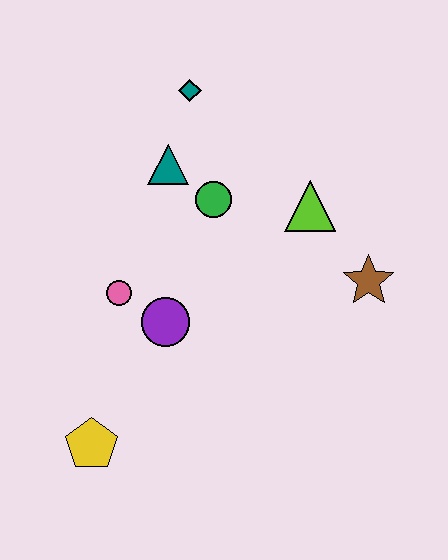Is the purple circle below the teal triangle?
Yes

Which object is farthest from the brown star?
The yellow pentagon is farthest from the brown star.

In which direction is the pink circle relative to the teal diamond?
The pink circle is below the teal diamond.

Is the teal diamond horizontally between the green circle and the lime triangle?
No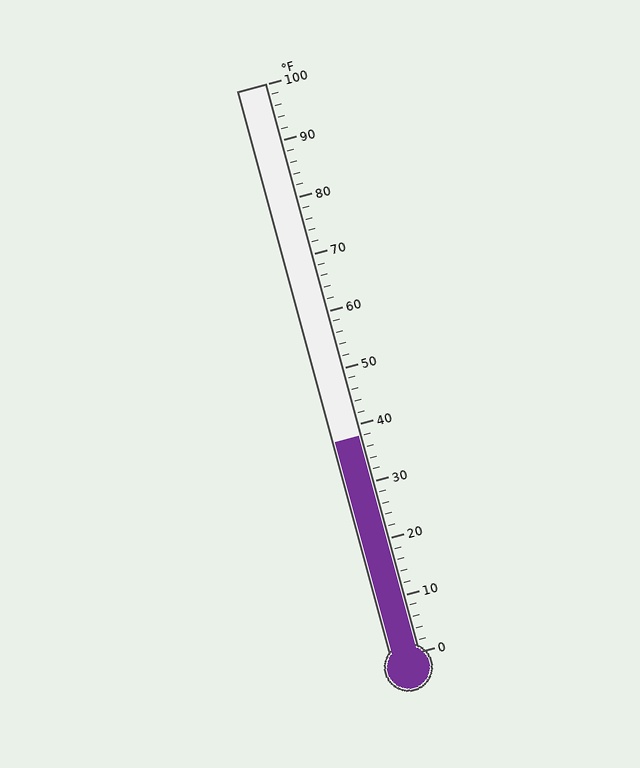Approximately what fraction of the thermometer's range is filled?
The thermometer is filled to approximately 40% of its range.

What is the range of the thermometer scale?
The thermometer scale ranges from 0°F to 100°F.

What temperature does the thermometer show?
The thermometer shows approximately 38°F.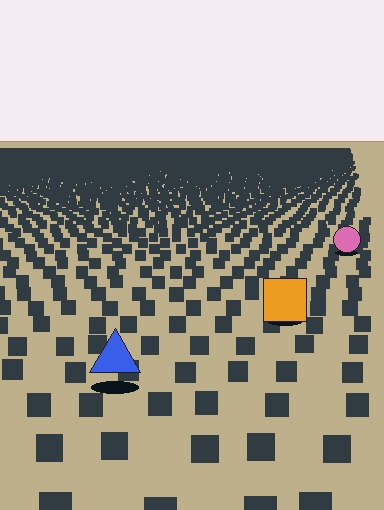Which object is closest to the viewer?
The blue triangle is closest. The texture marks near it are larger and more spread out.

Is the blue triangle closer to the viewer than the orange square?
Yes. The blue triangle is closer — you can tell from the texture gradient: the ground texture is coarser near it.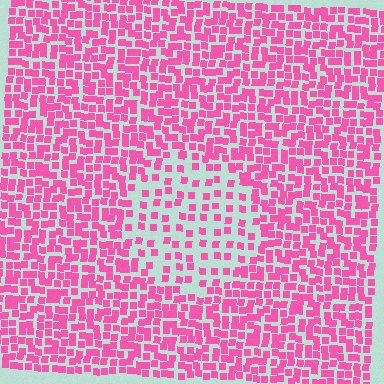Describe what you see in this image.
The image contains small pink elements arranged at two different densities. A circle-shaped region is visible where the elements are less densely packed than the surrounding area.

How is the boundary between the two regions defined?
The boundary is defined by a change in element density (approximately 2.2x ratio). All elements are the same color, size, and shape.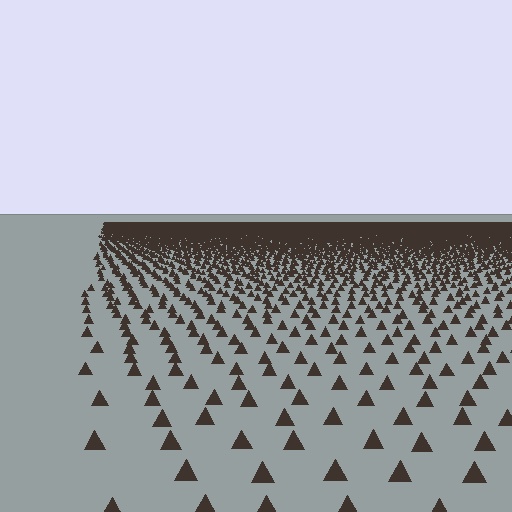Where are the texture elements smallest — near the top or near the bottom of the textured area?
Near the top.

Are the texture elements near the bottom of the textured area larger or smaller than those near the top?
Larger. Near the bottom, elements are closer to the viewer and appear at a bigger on-screen size.